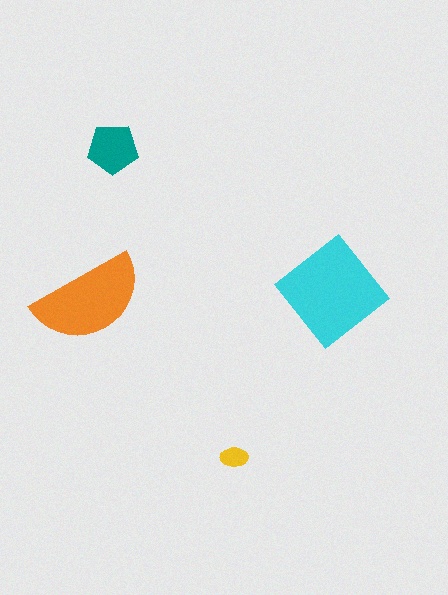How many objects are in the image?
There are 4 objects in the image.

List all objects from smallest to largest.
The yellow ellipse, the teal pentagon, the orange semicircle, the cyan diamond.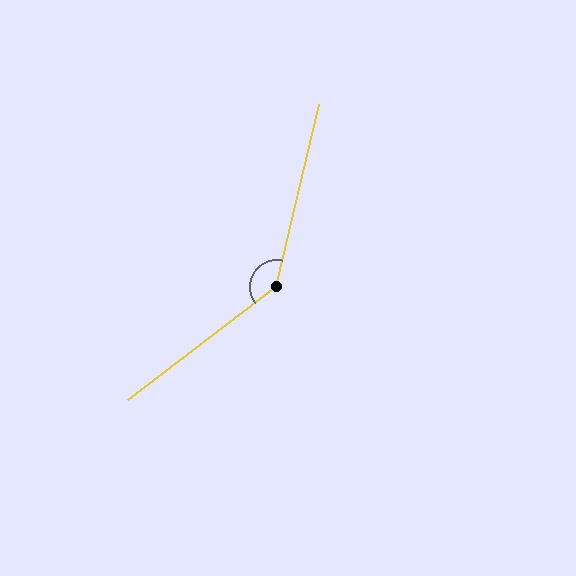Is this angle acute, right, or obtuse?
It is obtuse.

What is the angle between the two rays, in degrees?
Approximately 140 degrees.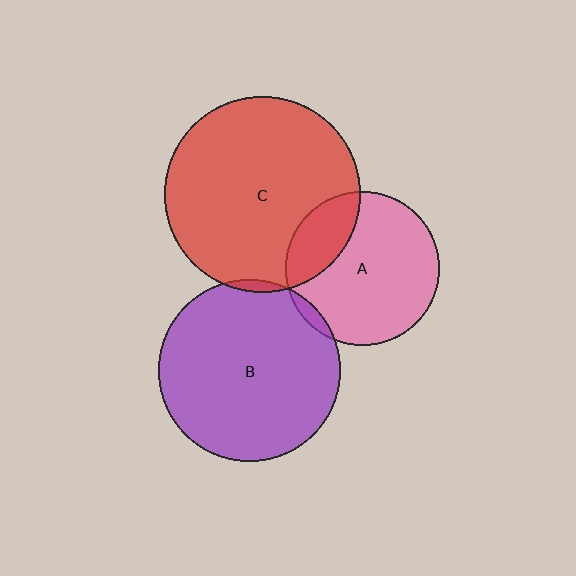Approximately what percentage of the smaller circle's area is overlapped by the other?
Approximately 5%.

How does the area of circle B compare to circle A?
Approximately 1.4 times.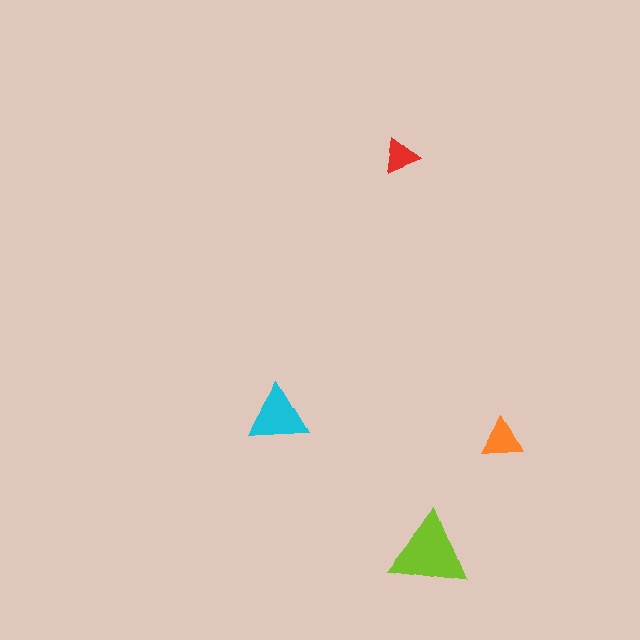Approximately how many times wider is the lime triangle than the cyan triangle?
About 1.5 times wider.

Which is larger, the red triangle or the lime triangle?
The lime one.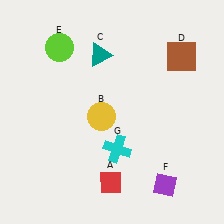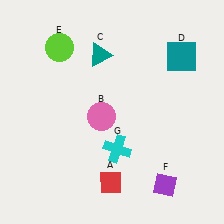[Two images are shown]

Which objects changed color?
B changed from yellow to pink. D changed from brown to teal.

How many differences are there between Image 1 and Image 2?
There are 2 differences between the two images.